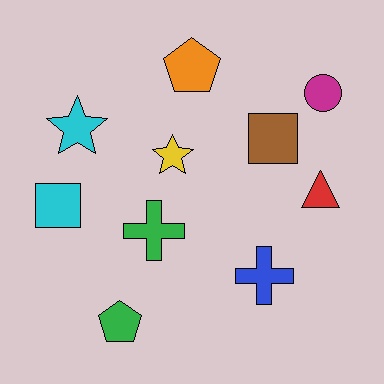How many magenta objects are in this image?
There is 1 magenta object.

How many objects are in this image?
There are 10 objects.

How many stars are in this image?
There are 2 stars.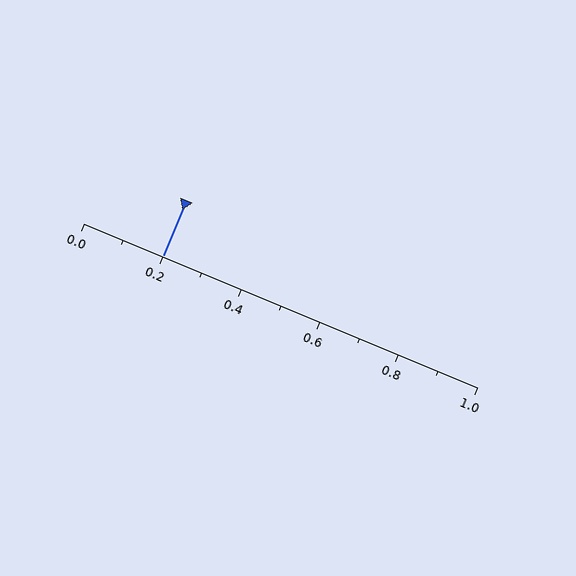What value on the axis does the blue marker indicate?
The marker indicates approximately 0.2.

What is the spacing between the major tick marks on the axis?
The major ticks are spaced 0.2 apart.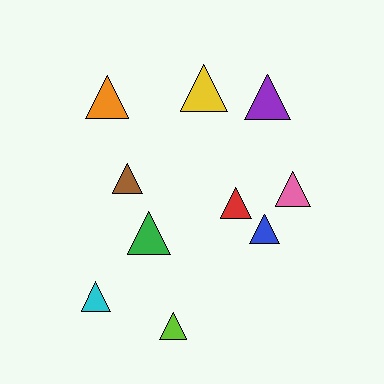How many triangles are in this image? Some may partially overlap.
There are 10 triangles.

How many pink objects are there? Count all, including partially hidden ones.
There is 1 pink object.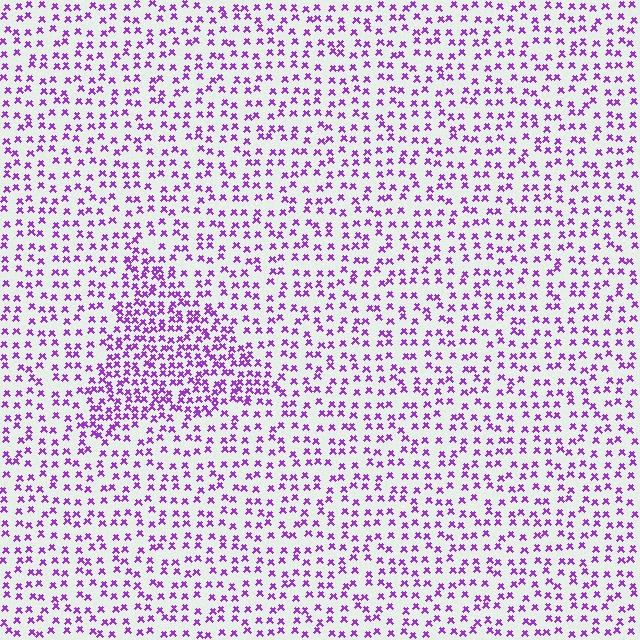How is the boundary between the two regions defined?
The boundary is defined by a change in element density (approximately 1.9x ratio). All elements are the same color, size, and shape.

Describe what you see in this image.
The image contains small purple elements arranged at two different densities. A triangle-shaped region is visible where the elements are more densely packed than the surrounding area.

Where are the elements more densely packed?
The elements are more densely packed inside the triangle boundary.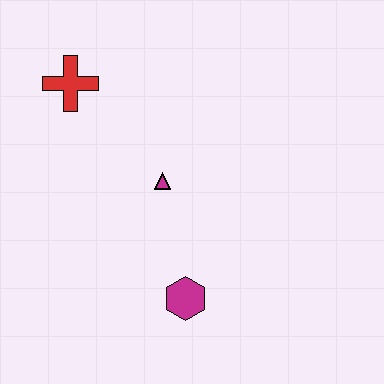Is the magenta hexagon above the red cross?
No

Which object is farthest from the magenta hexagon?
The red cross is farthest from the magenta hexagon.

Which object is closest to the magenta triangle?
The magenta hexagon is closest to the magenta triangle.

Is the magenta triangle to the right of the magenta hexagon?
No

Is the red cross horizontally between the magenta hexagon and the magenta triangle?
No